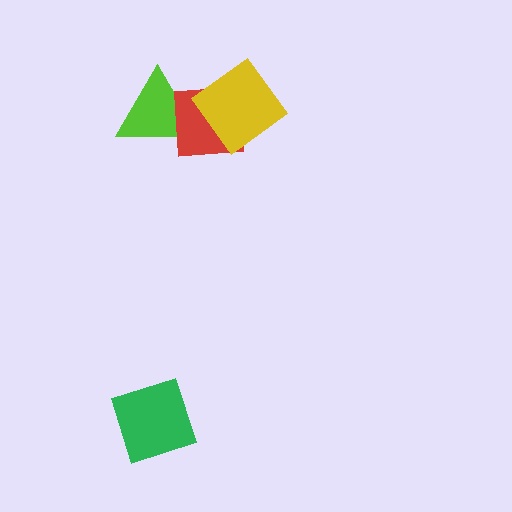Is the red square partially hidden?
Yes, it is partially covered by another shape.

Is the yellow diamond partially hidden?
No, no other shape covers it.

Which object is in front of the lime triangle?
The red square is in front of the lime triangle.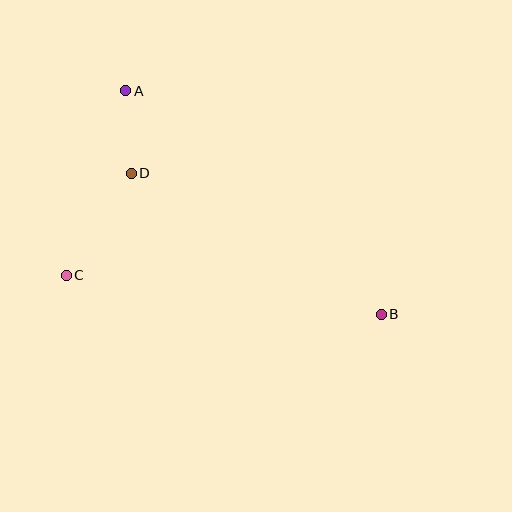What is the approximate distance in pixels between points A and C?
The distance between A and C is approximately 194 pixels.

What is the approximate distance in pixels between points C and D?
The distance between C and D is approximately 121 pixels.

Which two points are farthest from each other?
Points A and B are farthest from each other.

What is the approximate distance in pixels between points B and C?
The distance between B and C is approximately 317 pixels.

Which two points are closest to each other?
Points A and D are closest to each other.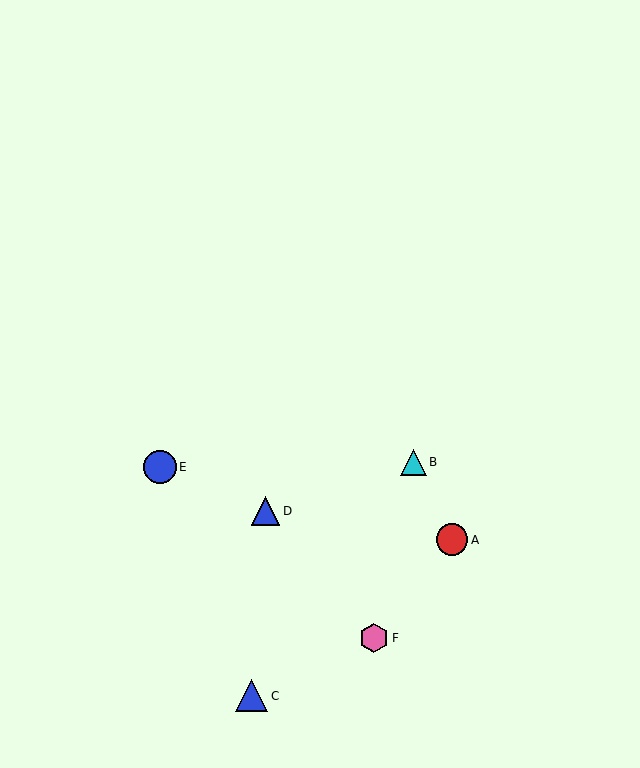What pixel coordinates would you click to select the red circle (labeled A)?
Click at (452, 540) to select the red circle A.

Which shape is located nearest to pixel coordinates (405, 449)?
The cyan triangle (labeled B) at (413, 462) is nearest to that location.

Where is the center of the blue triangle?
The center of the blue triangle is at (252, 696).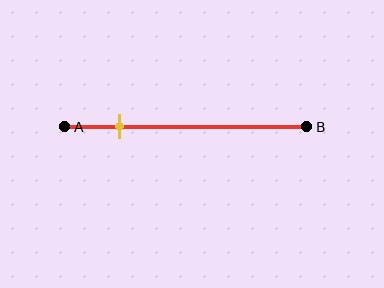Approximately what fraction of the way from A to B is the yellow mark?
The yellow mark is approximately 25% of the way from A to B.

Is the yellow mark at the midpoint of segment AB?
No, the mark is at about 25% from A, not at the 50% midpoint.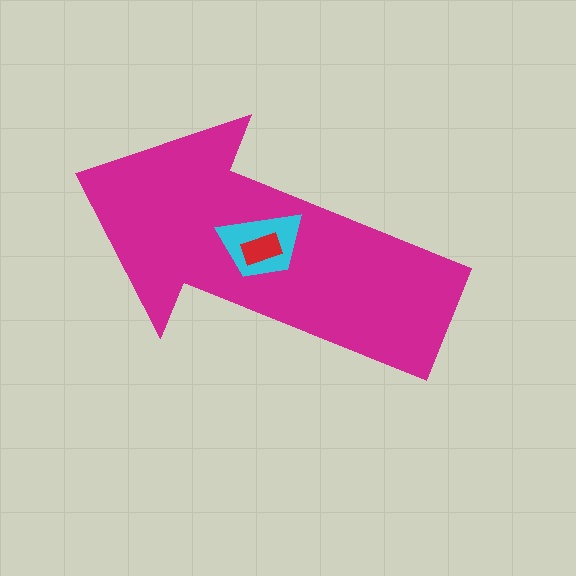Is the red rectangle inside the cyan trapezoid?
Yes.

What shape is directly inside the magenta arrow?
The cyan trapezoid.